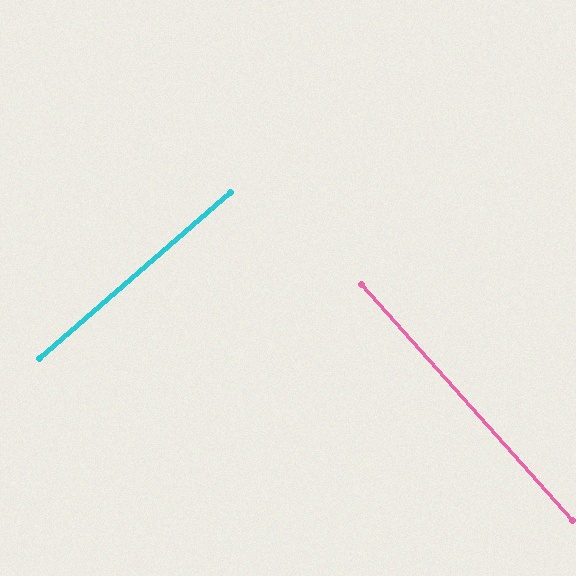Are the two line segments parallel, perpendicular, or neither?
Perpendicular — they meet at approximately 89°.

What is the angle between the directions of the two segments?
Approximately 89 degrees.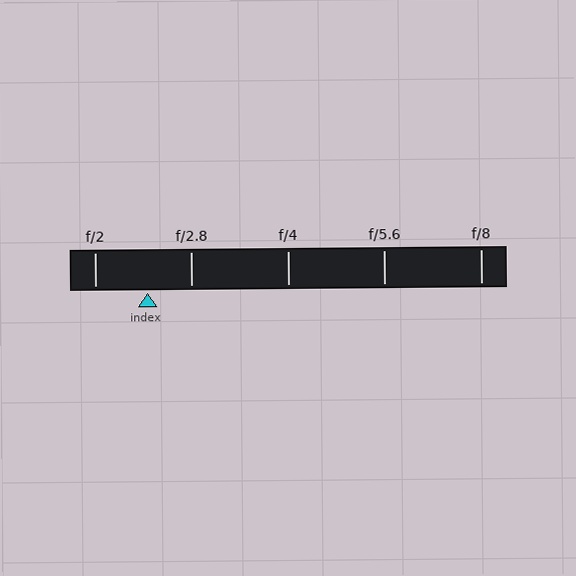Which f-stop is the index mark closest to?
The index mark is closest to f/2.8.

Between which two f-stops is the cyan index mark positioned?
The index mark is between f/2 and f/2.8.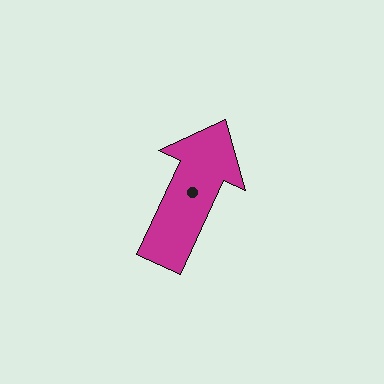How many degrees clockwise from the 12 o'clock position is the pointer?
Approximately 25 degrees.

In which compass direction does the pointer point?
Northeast.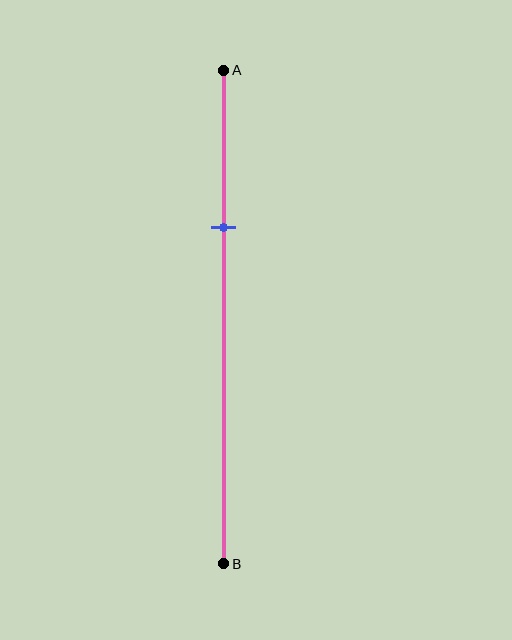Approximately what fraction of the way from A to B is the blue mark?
The blue mark is approximately 30% of the way from A to B.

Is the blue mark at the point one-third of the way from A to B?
Yes, the mark is approximately at the one-third point.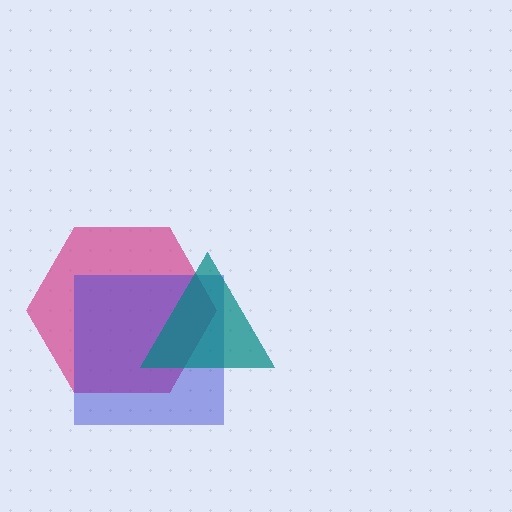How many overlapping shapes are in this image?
There are 3 overlapping shapes in the image.